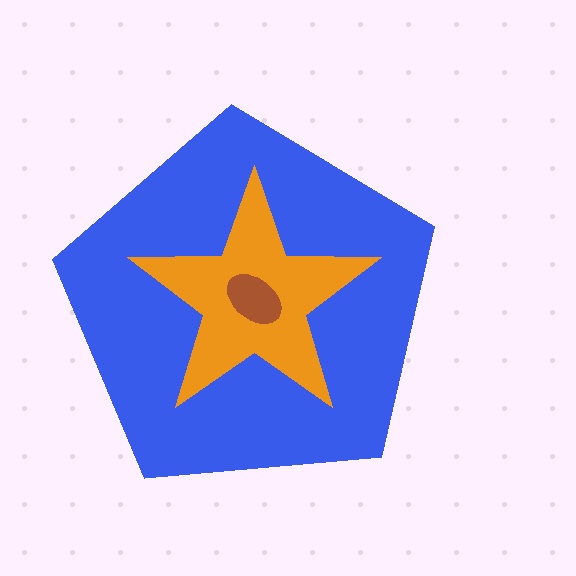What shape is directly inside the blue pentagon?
The orange star.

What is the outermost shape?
The blue pentagon.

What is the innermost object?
The brown ellipse.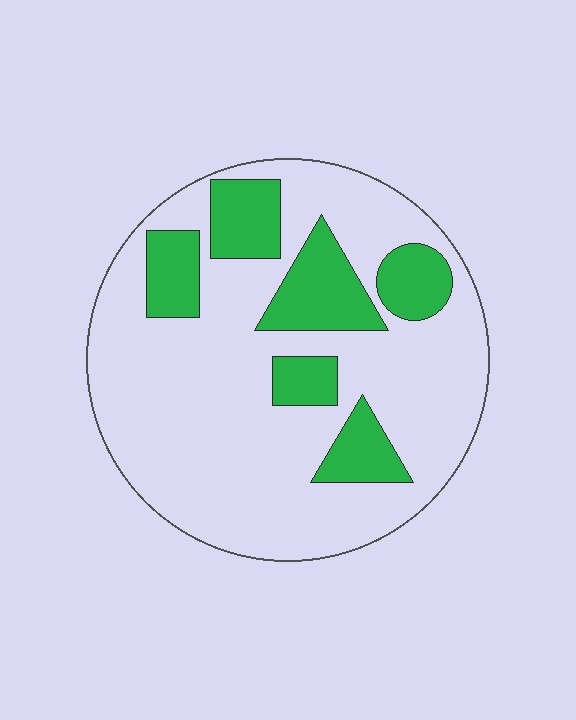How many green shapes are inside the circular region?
6.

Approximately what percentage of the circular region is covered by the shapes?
Approximately 25%.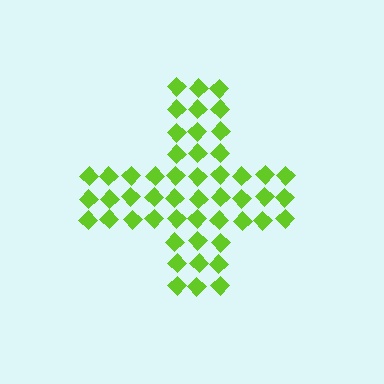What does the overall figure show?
The overall figure shows a cross.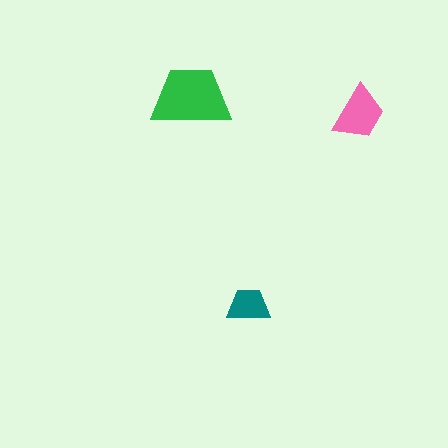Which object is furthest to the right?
The pink trapezoid is rightmost.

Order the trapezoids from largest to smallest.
the green one, the pink one, the teal one.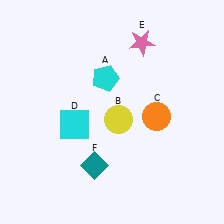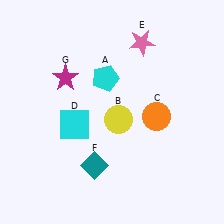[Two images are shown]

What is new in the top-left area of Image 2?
A magenta star (G) was added in the top-left area of Image 2.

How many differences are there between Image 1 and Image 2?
There is 1 difference between the two images.